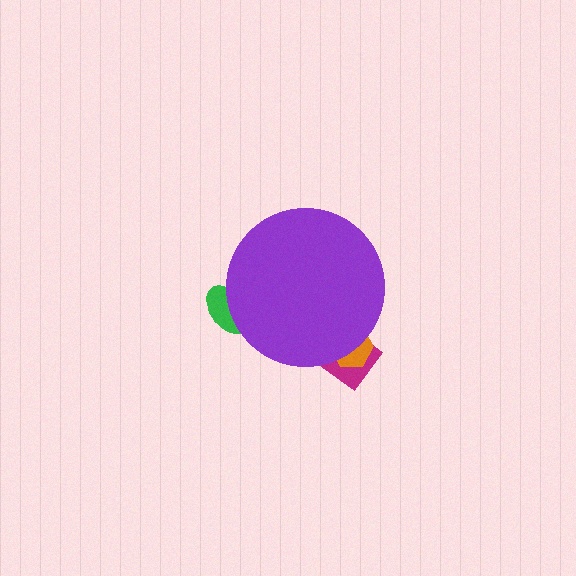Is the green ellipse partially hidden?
Yes, the green ellipse is partially hidden behind the purple circle.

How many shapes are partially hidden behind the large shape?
3 shapes are partially hidden.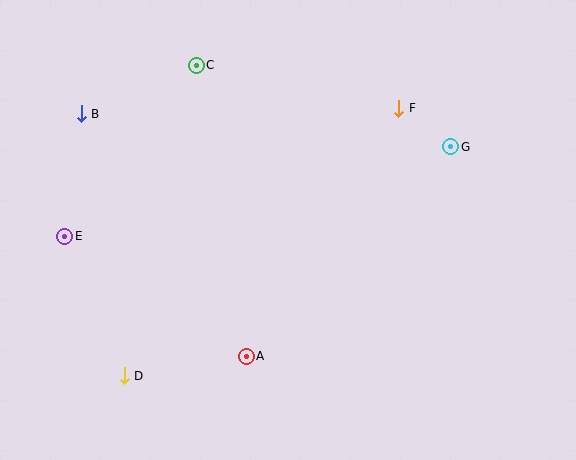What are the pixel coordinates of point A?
Point A is at (246, 356).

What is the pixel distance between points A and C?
The distance between A and C is 296 pixels.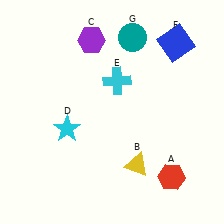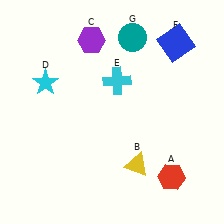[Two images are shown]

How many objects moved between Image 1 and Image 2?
1 object moved between the two images.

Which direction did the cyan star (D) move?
The cyan star (D) moved up.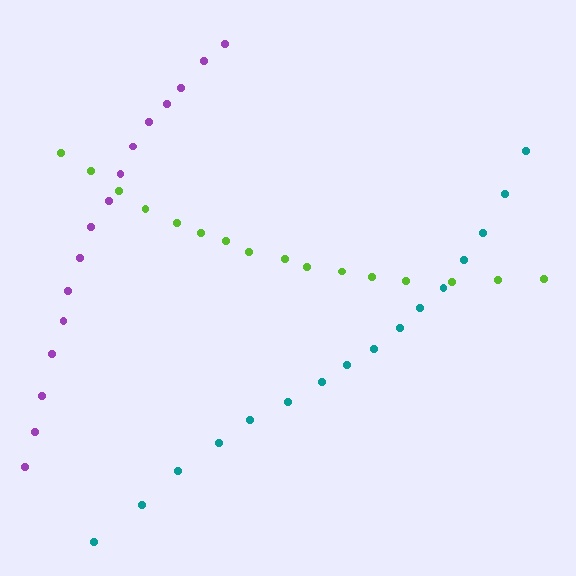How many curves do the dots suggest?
There are 3 distinct paths.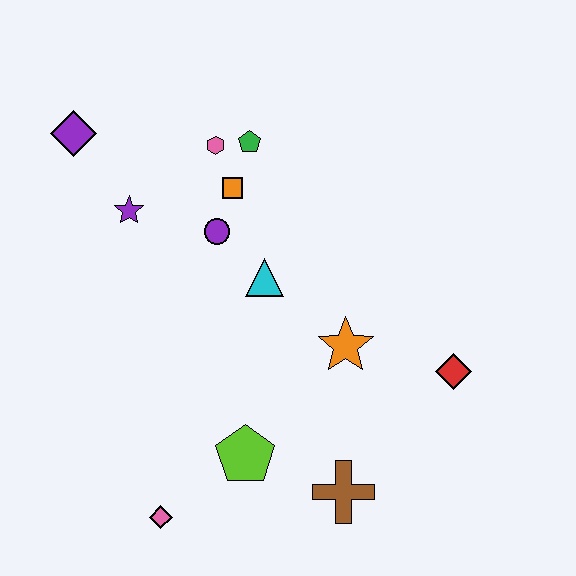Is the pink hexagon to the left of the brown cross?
Yes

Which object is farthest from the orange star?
The purple diamond is farthest from the orange star.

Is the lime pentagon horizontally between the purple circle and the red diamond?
Yes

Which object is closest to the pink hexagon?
The green pentagon is closest to the pink hexagon.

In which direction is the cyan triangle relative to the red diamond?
The cyan triangle is to the left of the red diamond.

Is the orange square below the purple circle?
No